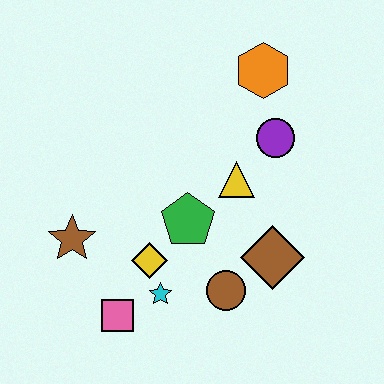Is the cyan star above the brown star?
No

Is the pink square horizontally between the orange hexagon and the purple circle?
No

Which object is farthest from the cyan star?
The orange hexagon is farthest from the cyan star.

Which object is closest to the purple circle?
The yellow triangle is closest to the purple circle.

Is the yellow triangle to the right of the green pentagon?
Yes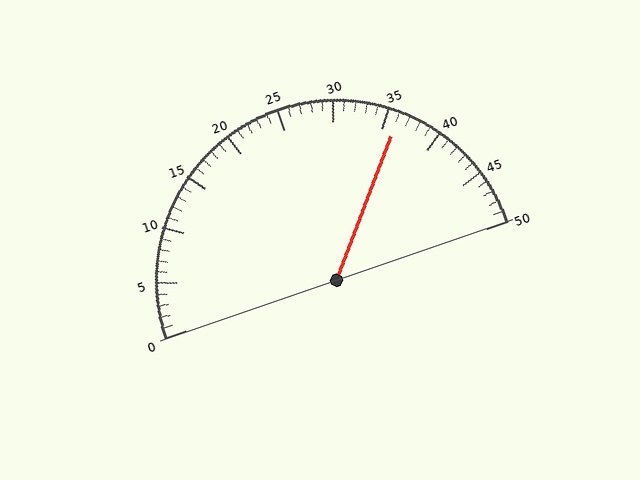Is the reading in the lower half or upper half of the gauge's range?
The reading is in the upper half of the range (0 to 50).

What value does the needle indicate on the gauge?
The needle indicates approximately 36.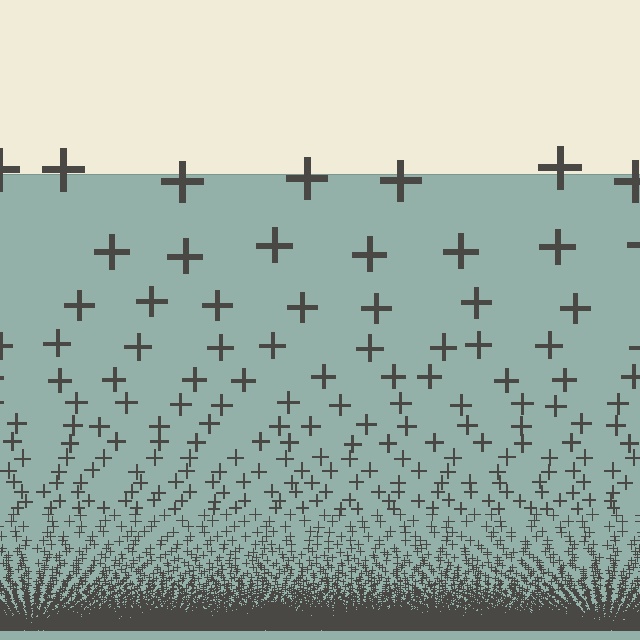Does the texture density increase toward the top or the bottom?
Density increases toward the bottom.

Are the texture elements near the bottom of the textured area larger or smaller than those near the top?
Smaller. The gradient is inverted — elements near the bottom are smaller and denser.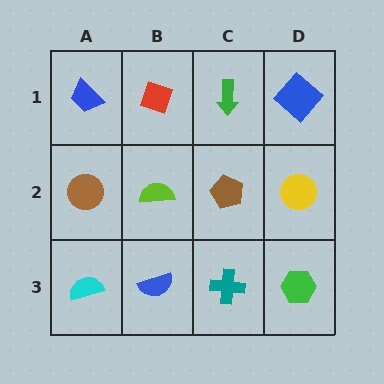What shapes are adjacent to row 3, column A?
A brown circle (row 2, column A), a blue semicircle (row 3, column B).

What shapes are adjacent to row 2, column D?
A blue diamond (row 1, column D), a green hexagon (row 3, column D), a brown pentagon (row 2, column C).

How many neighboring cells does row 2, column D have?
3.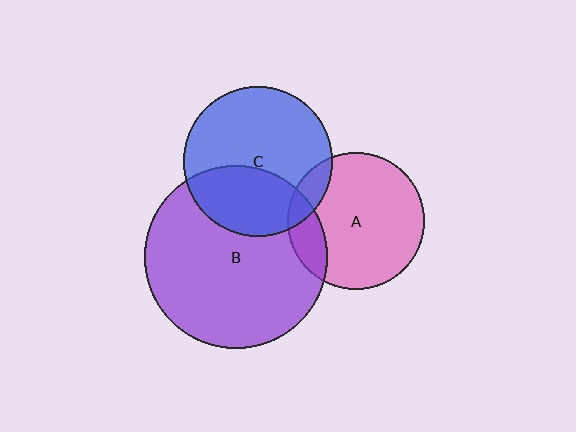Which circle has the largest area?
Circle B (purple).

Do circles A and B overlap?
Yes.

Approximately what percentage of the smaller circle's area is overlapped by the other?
Approximately 15%.